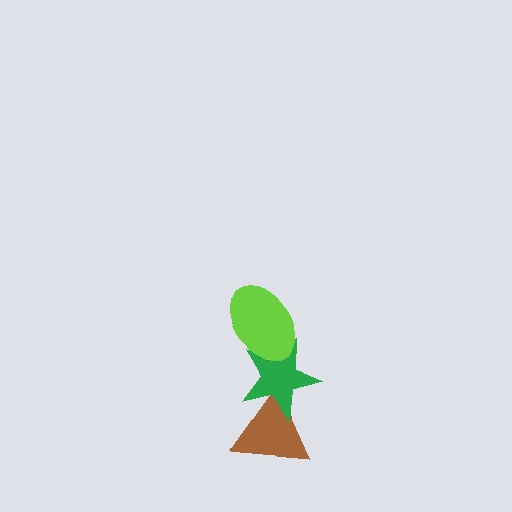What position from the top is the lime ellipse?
The lime ellipse is 1st from the top.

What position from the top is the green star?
The green star is 2nd from the top.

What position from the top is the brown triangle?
The brown triangle is 3rd from the top.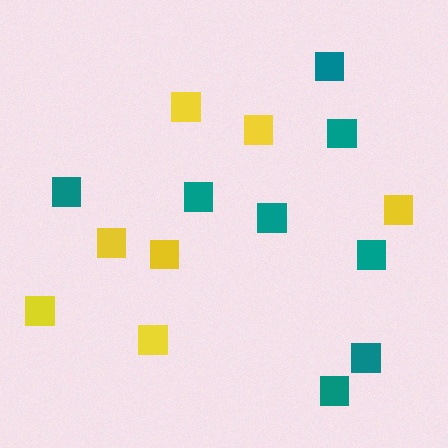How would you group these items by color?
There are 2 groups: one group of teal squares (8) and one group of yellow squares (7).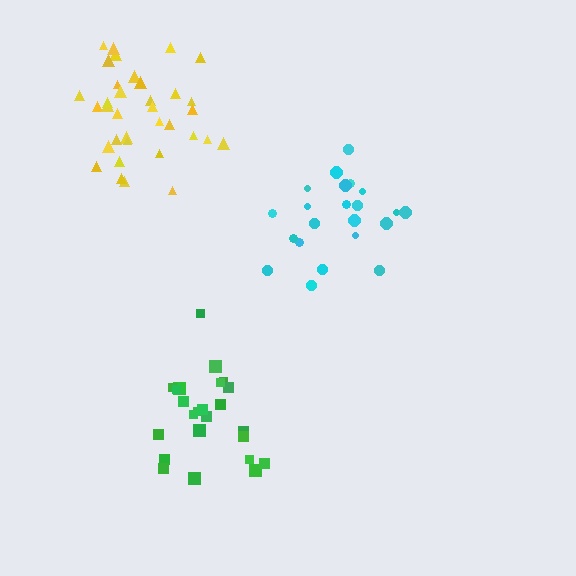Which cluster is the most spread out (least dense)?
Yellow.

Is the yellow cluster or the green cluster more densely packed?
Green.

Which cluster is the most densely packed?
Cyan.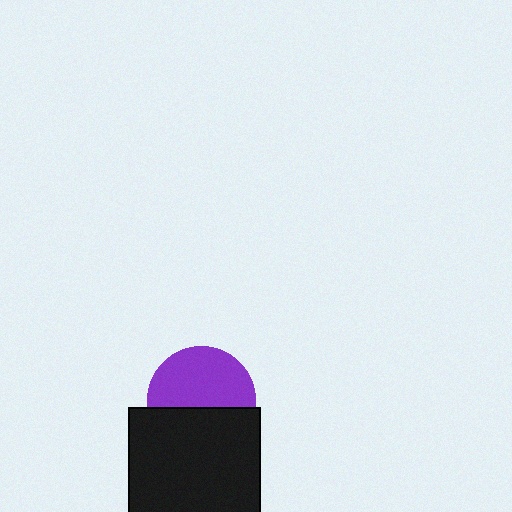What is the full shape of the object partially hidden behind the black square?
The partially hidden object is a purple circle.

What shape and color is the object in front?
The object in front is a black square.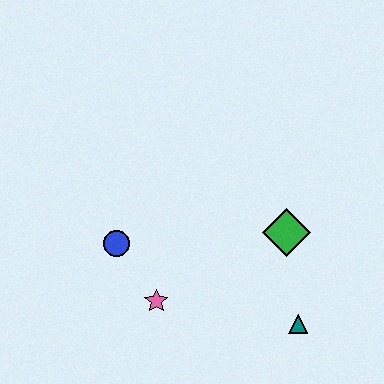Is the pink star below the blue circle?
Yes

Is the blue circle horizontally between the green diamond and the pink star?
No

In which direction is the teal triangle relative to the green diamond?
The teal triangle is below the green diamond.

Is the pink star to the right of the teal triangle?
No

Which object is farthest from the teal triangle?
The blue circle is farthest from the teal triangle.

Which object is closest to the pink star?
The blue circle is closest to the pink star.